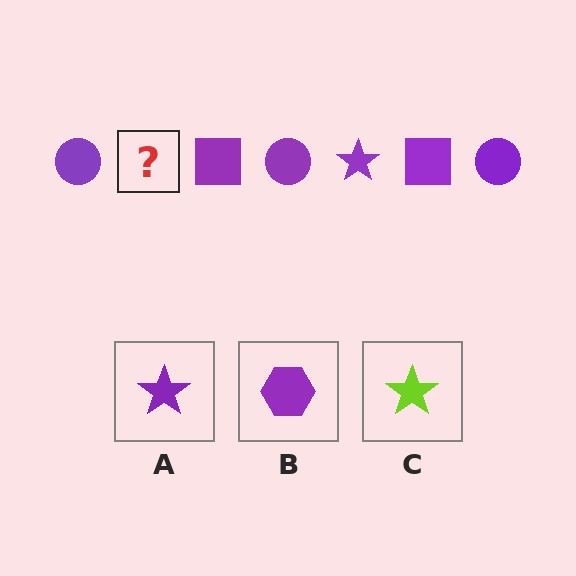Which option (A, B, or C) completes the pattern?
A.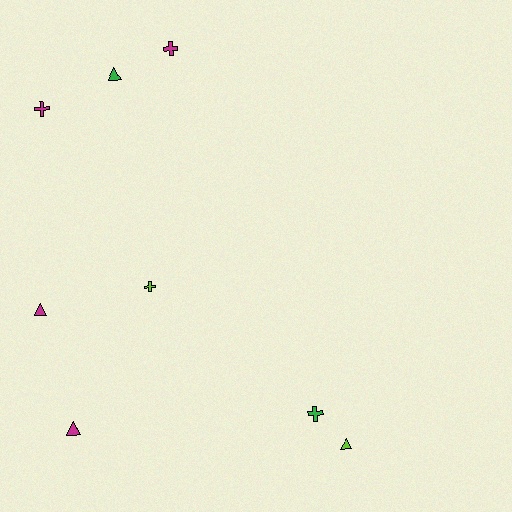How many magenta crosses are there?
There are 2 magenta crosses.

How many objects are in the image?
There are 8 objects.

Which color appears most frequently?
Magenta, with 4 objects.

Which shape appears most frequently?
Cross, with 4 objects.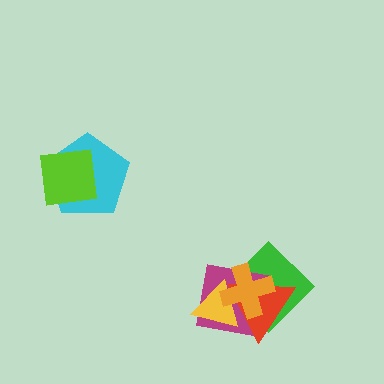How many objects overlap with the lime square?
1 object overlaps with the lime square.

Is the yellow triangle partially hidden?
Yes, it is partially covered by another shape.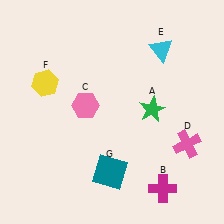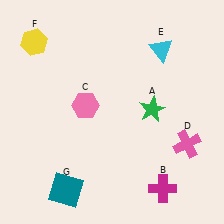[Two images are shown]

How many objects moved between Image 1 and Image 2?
2 objects moved between the two images.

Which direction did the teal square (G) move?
The teal square (G) moved left.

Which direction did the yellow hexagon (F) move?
The yellow hexagon (F) moved up.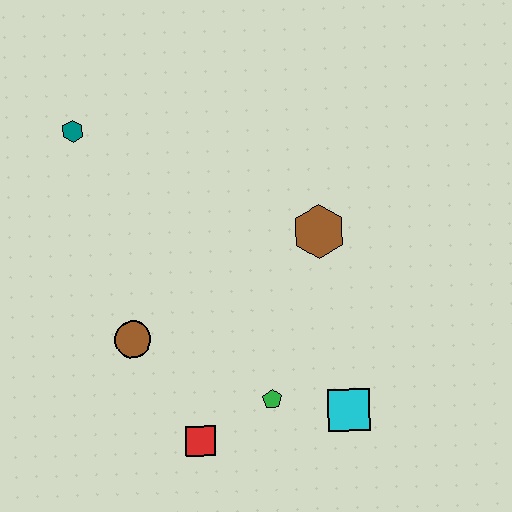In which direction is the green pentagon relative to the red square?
The green pentagon is to the right of the red square.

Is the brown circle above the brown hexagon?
No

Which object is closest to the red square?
The green pentagon is closest to the red square.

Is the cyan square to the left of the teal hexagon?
No